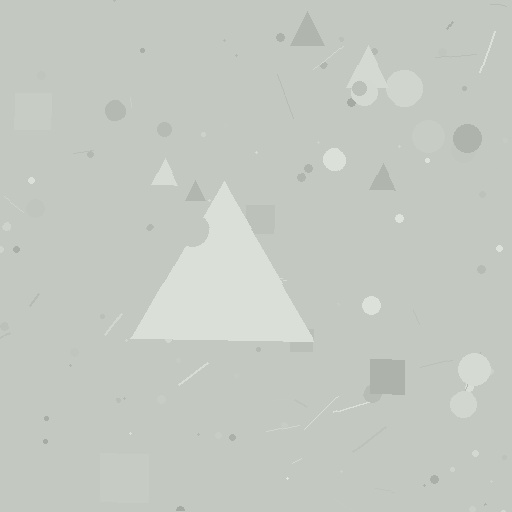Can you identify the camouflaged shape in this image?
The camouflaged shape is a triangle.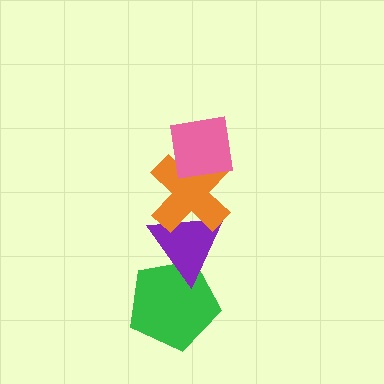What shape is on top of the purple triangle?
The orange cross is on top of the purple triangle.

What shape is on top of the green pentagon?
The purple triangle is on top of the green pentagon.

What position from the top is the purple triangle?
The purple triangle is 3rd from the top.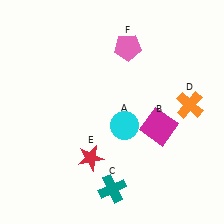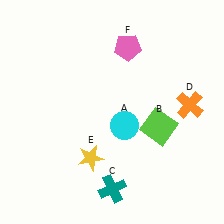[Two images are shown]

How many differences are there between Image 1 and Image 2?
There are 2 differences between the two images.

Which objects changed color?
B changed from magenta to lime. E changed from red to yellow.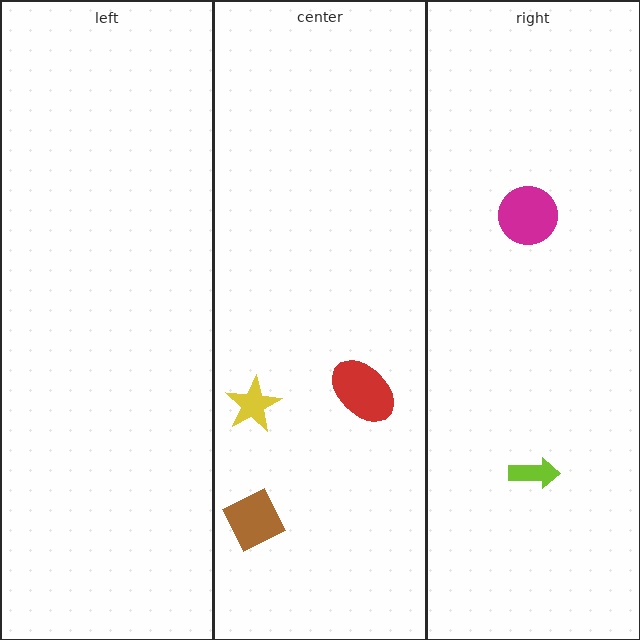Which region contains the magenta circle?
The right region.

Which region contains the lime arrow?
The right region.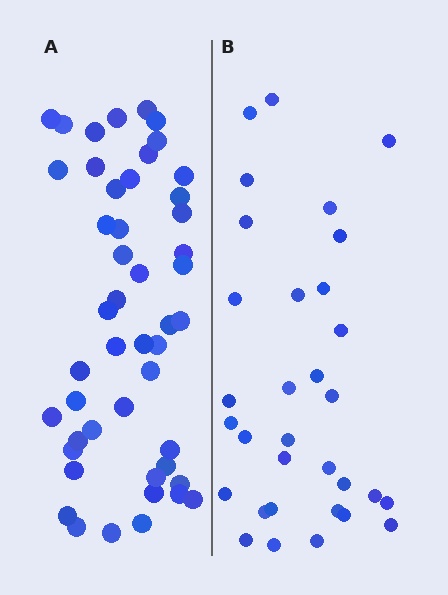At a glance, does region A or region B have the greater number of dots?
Region A (the left region) has more dots.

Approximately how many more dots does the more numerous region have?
Region A has approximately 15 more dots than region B.